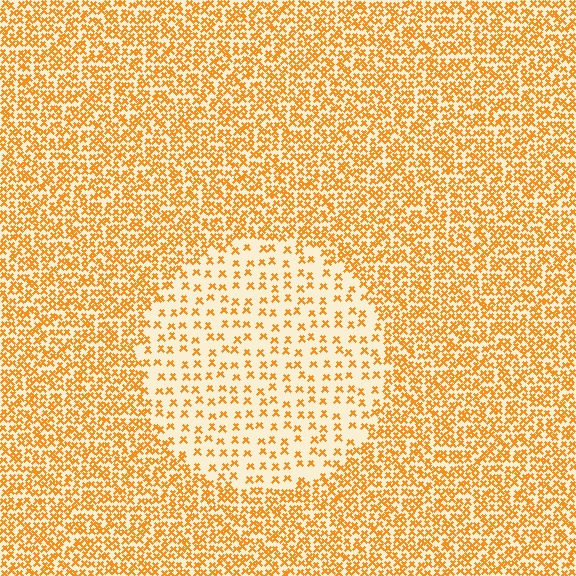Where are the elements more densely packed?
The elements are more densely packed outside the circle boundary.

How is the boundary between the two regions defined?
The boundary is defined by a change in element density (approximately 2.5x ratio). All elements are the same color, size, and shape.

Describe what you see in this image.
The image contains small orange elements arranged at two different densities. A circle-shaped region is visible where the elements are less densely packed than the surrounding area.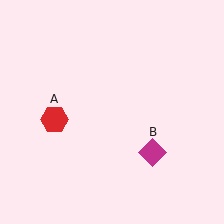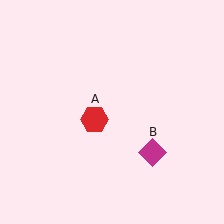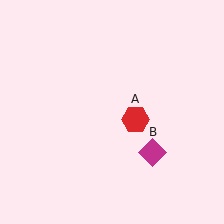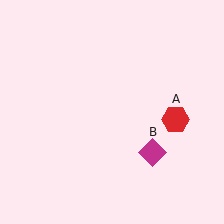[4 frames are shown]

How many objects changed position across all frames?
1 object changed position: red hexagon (object A).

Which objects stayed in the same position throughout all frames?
Magenta diamond (object B) remained stationary.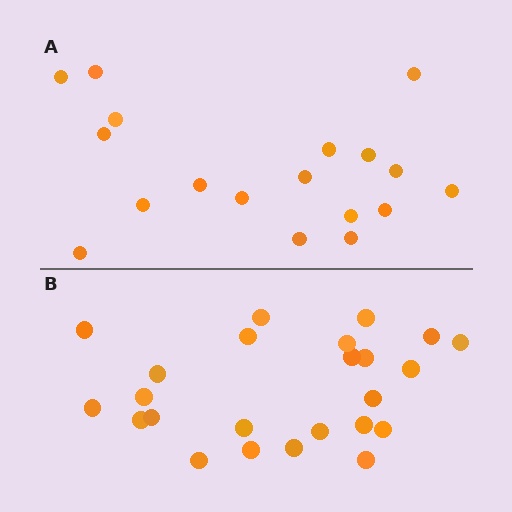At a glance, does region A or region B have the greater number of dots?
Region B (the bottom region) has more dots.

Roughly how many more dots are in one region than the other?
Region B has about 6 more dots than region A.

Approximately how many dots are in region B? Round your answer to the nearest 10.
About 20 dots. (The exact count is 24, which rounds to 20.)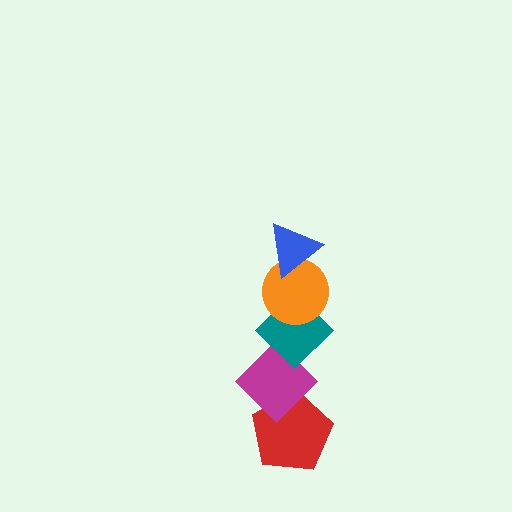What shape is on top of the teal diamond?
The orange circle is on top of the teal diamond.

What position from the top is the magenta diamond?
The magenta diamond is 4th from the top.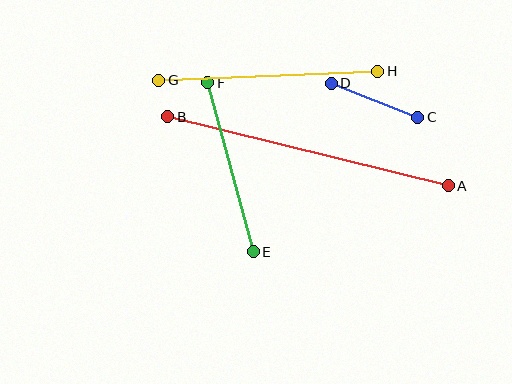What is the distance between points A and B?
The distance is approximately 289 pixels.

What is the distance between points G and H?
The distance is approximately 220 pixels.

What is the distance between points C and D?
The distance is approximately 93 pixels.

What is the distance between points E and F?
The distance is approximately 175 pixels.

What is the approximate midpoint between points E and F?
The midpoint is at approximately (230, 167) pixels.